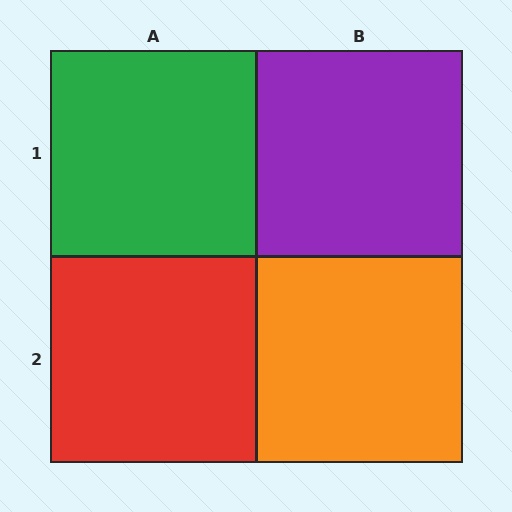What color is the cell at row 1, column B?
Purple.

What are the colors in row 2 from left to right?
Red, orange.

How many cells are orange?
1 cell is orange.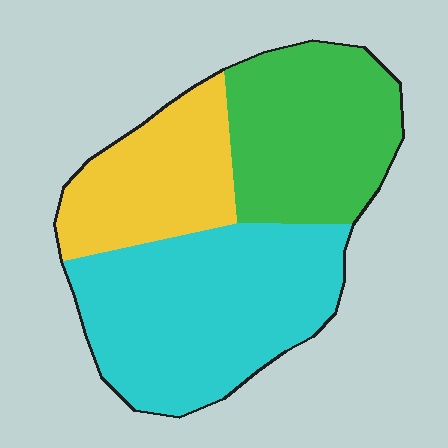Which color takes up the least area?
Yellow, at roughly 25%.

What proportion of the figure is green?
Green covers roughly 30% of the figure.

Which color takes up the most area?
Cyan, at roughly 45%.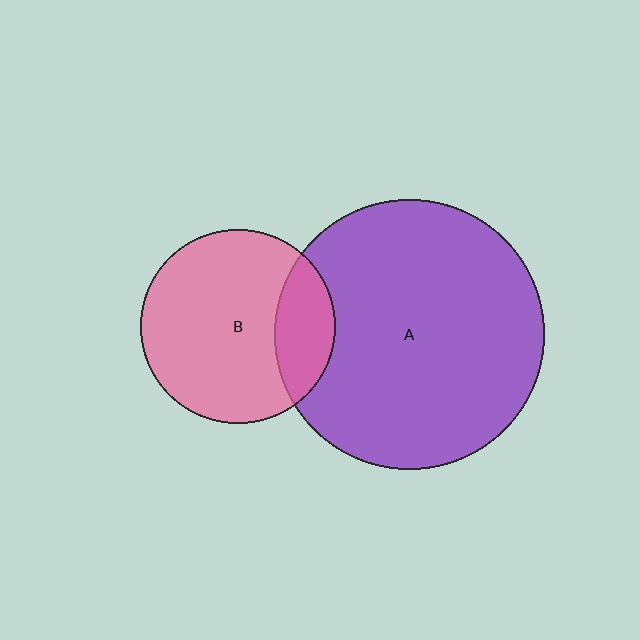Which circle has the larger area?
Circle A (purple).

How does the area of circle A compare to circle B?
Approximately 1.9 times.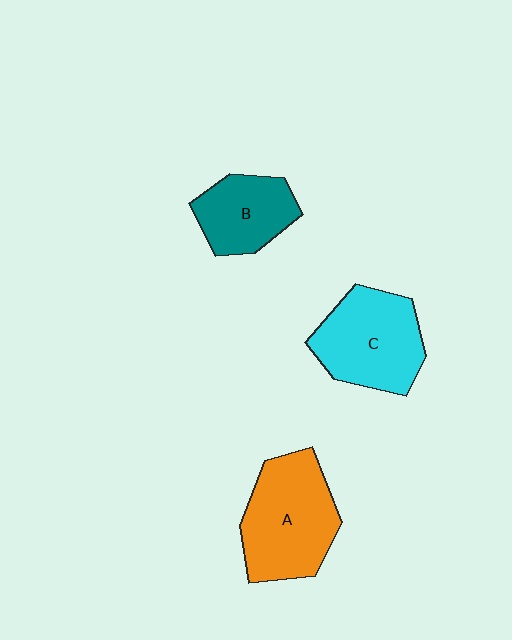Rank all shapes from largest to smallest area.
From largest to smallest: A (orange), C (cyan), B (teal).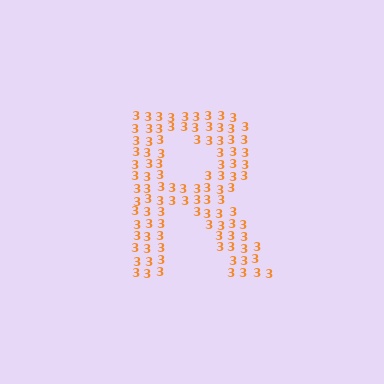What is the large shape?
The large shape is the letter R.